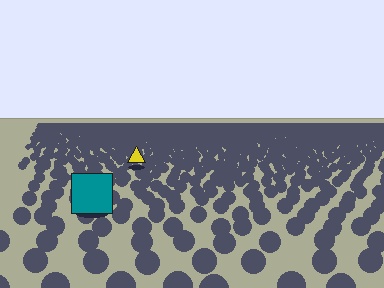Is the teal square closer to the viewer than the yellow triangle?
Yes. The teal square is closer — you can tell from the texture gradient: the ground texture is coarser near it.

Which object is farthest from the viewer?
The yellow triangle is farthest from the viewer. It appears smaller and the ground texture around it is denser.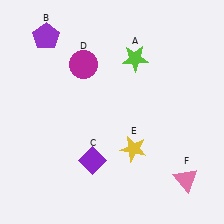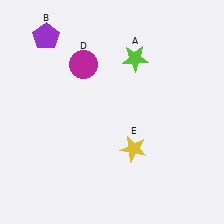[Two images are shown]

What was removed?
The purple diamond (C), the pink triangle (F) were removed in Image 2.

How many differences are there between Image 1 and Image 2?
There are 2 differences between the two images.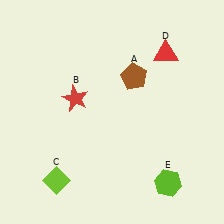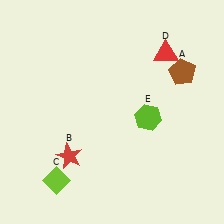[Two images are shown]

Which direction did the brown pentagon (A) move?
The brown pentagon (A) moved right.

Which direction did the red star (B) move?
The red star (B) moved down.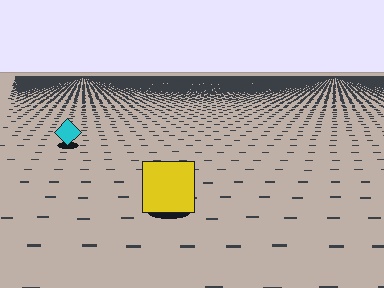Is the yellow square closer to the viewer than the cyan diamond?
Yes. The yellow square is closer — you can tell from the texture gradient: the ground texture is coarser near it.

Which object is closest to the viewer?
The yellow square is closest. The texture marks near it are larger and more spread out.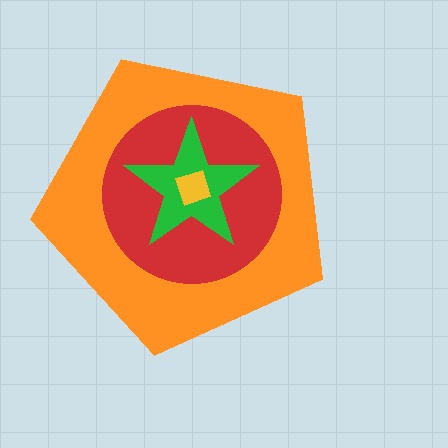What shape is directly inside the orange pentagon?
The red circle.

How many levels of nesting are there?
4.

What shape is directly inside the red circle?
The green star.